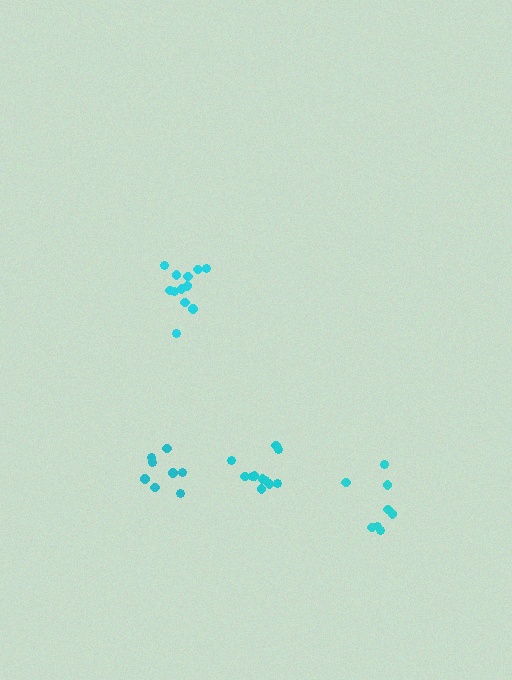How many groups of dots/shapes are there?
There are 4 groups.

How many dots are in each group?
Group 1: 11 dots, Group 2: 8 dots, Group 3: 12 dots, Group 4: 8 dots (39 total).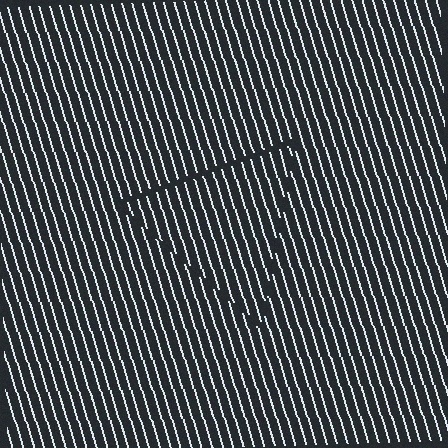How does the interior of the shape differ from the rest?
The interior of the shape contains the same grating, shifted by half a period — the contour is defined by the phase discontinuity where line-ends from the inner and outer gratings abut.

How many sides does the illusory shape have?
3 sides — the line-ends trace a triangle.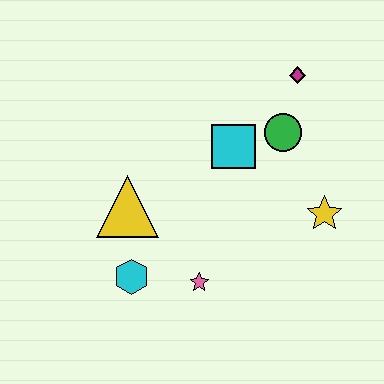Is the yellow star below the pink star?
No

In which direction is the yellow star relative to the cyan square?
The yellow star is to the right of the cyan square.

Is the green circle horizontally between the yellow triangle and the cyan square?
No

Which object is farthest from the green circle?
The cyan hexagon is farthest from the green circle.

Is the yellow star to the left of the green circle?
No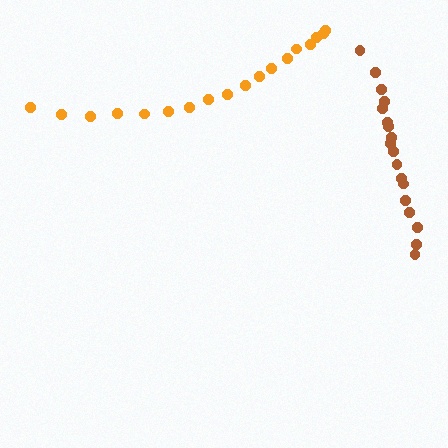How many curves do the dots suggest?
There are 2 distinct paths.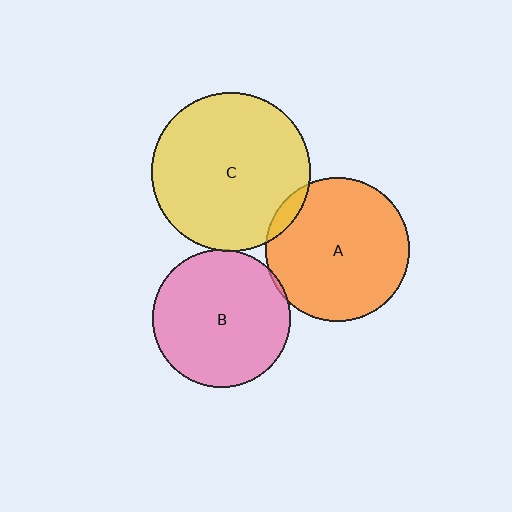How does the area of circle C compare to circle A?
Approximately 1.2 times.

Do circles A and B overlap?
Yes.